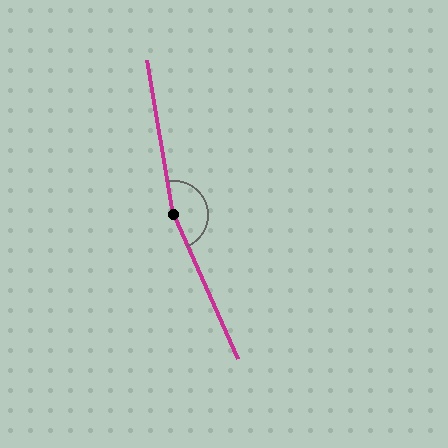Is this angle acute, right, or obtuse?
It is obtuse.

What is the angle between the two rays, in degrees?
Approximately 166 degrees.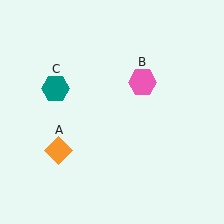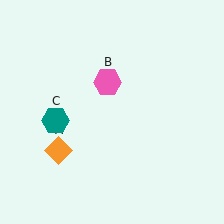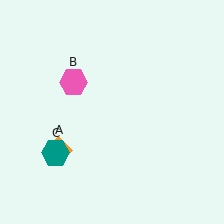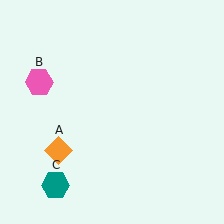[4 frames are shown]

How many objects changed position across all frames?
2 objects changed position: pink hexagon (object B), teal hexagon (object C).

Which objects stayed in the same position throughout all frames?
Orange diamond (object A) remained stationary.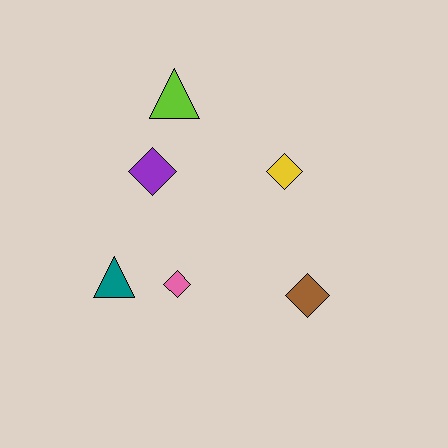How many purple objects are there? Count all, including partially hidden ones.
There is 1 purple object.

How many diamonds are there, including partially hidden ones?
There are 4 diamonds.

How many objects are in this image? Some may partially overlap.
There are 6 objects.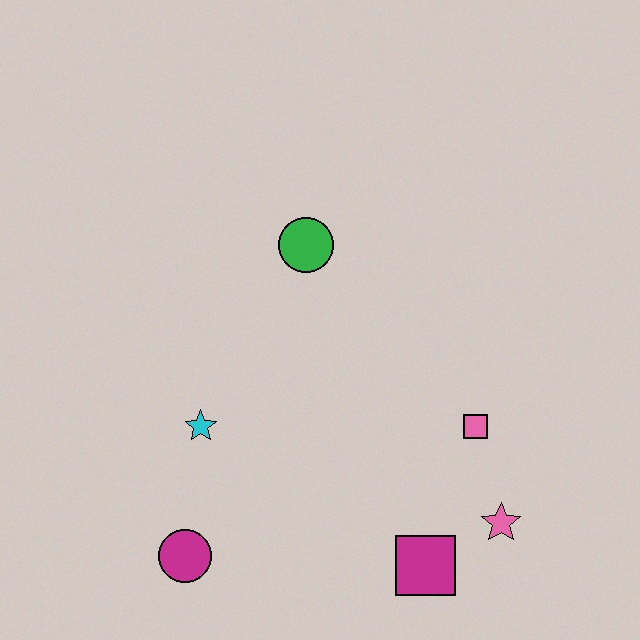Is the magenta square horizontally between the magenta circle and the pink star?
Yes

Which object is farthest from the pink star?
The green circle is farthest from the pink star.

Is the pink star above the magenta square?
Yes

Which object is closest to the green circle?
The cyan star is closest to the green circle.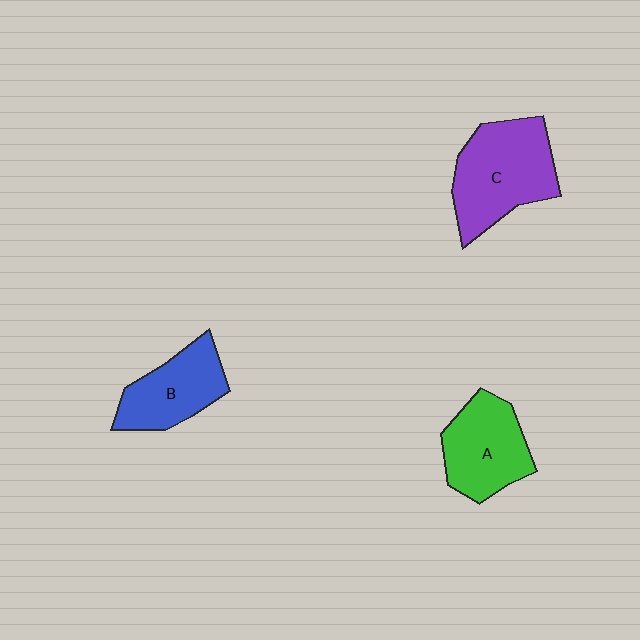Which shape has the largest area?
Shape C (purple).